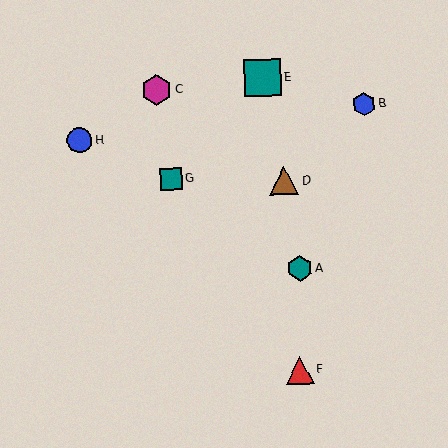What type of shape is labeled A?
Shape A is a teal hexagon.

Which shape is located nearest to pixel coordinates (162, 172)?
The teal square (labeled G) at (171, 179) is nearest to that location.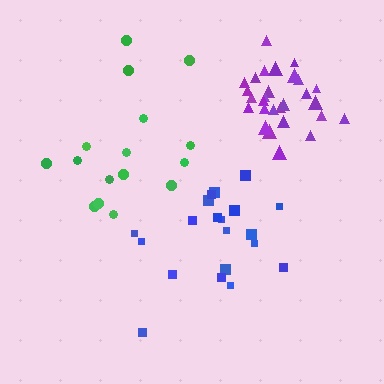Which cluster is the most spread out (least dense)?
Green.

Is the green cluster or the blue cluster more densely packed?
Blue.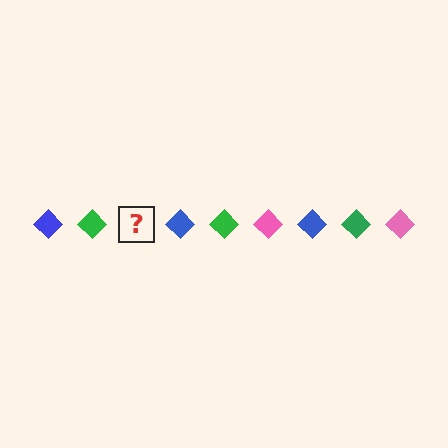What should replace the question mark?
The question mark should be replaced with a pink diamond.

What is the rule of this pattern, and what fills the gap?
The rule is that the pattern cycles through blue, green, pink diamonds. The gap should be filled with a pink diamond.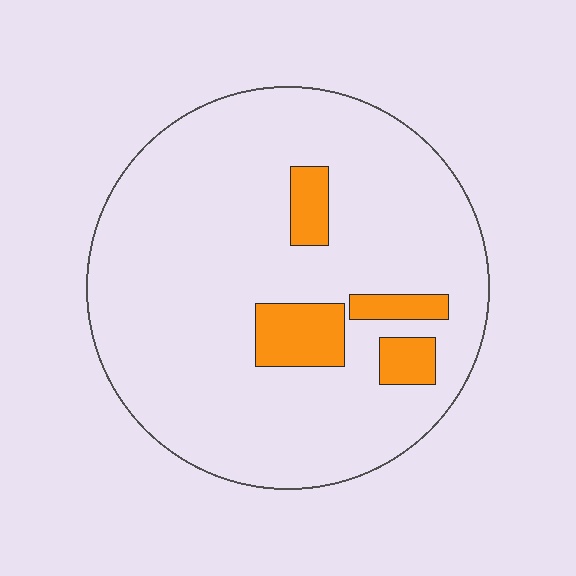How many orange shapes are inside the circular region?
4.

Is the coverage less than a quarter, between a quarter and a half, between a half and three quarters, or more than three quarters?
Less than a quarter.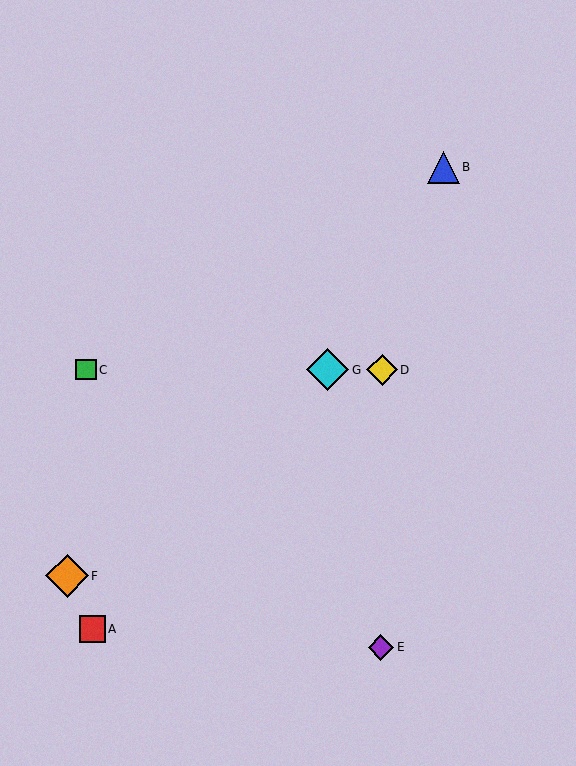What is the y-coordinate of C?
Object C is at y≈370.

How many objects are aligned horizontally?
3 objects (C, D, G) are aligned horizontally.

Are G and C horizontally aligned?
Yes, both are at y≈370.